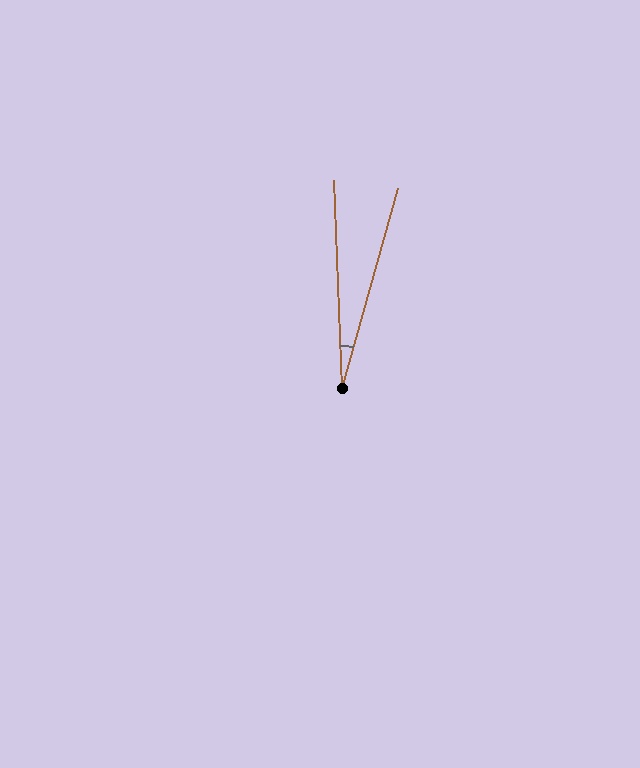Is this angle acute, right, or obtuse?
It is acute.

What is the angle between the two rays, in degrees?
Approximately 18 degrees.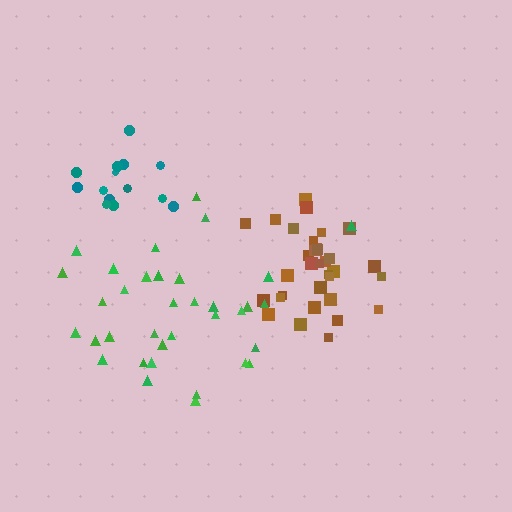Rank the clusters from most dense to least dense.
brown, teal, green.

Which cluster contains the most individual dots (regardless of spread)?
Green (35).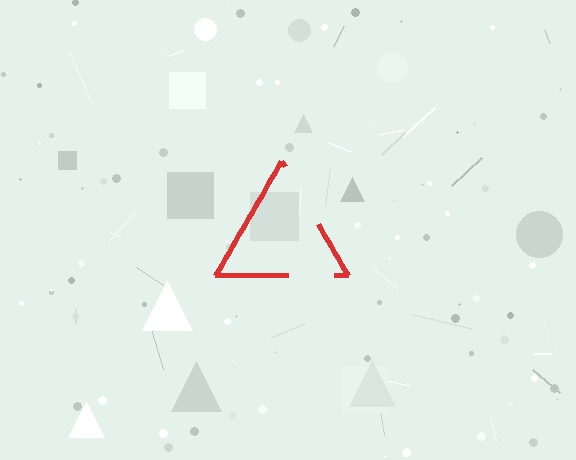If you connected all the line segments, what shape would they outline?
They would outline a triangle.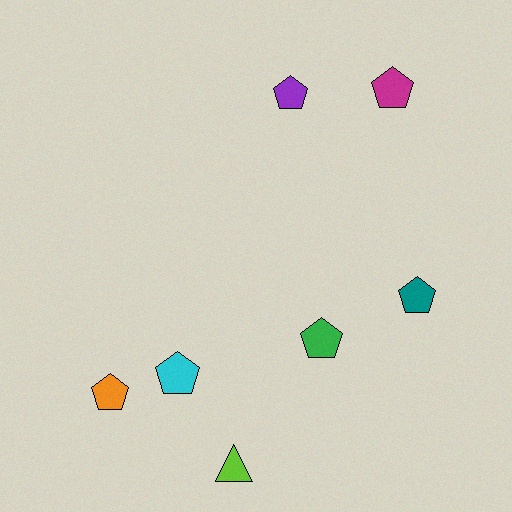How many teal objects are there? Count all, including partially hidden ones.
There is 1 teal object.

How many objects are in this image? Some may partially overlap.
There are 7 objects.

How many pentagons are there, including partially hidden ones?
There are 6 pentagons.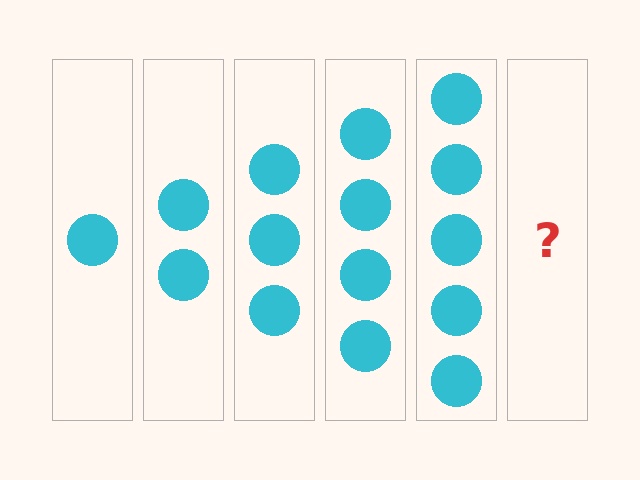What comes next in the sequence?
The next element should be 6 circles.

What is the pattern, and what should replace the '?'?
The pattern is that each step adds one more circle. The '?' should be 6 circles.